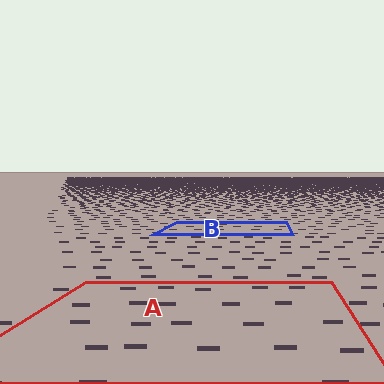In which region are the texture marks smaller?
The texture marks are smaller in region B, because it is farther away.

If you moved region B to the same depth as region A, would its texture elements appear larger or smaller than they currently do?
They would appear larger. At a closer depth, the same texture elements are projected at a bigger on-screen size.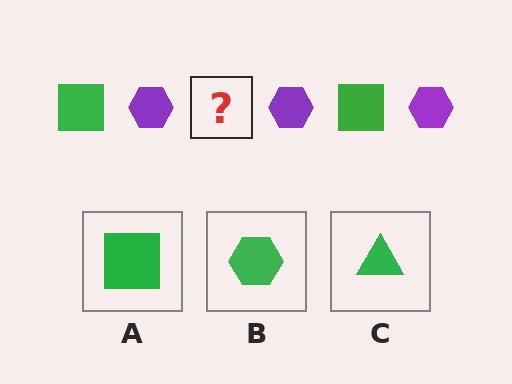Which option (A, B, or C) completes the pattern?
A.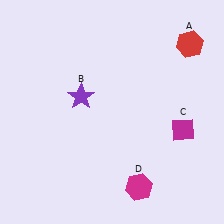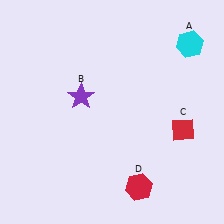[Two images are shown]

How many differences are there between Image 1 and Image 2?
There are 3 differences between the two images.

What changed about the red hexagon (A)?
In Image 1, A is red. In Image 2, it changed to cyan.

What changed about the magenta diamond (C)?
In Image 1, C is magenta. In Image 2, it changed to red.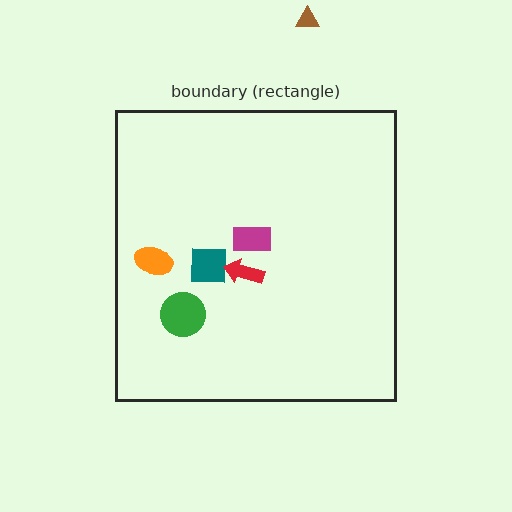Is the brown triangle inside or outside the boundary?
Outside.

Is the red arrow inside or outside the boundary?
Inside.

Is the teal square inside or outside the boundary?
Inside.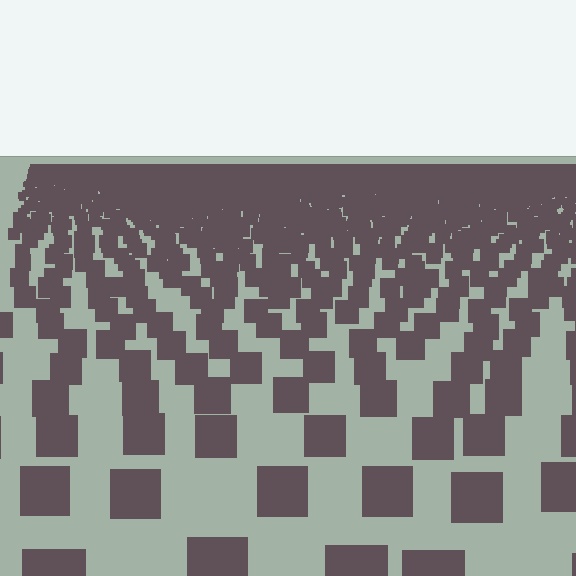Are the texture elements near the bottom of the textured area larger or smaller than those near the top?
Larger. Near the bottom, elements are closer to the viewer and appear at a bigger on-screen size.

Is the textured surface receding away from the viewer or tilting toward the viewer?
The surface is receding away from the viewer. Texture elements get smaller and denser toward the top.